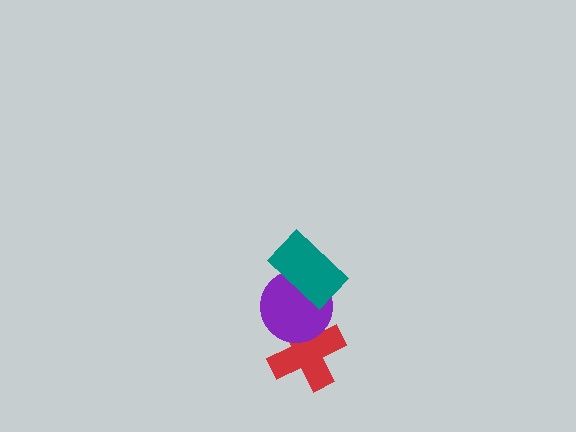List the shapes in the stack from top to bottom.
From top to bottom: the teal rectangle, the purple circle, the red cross.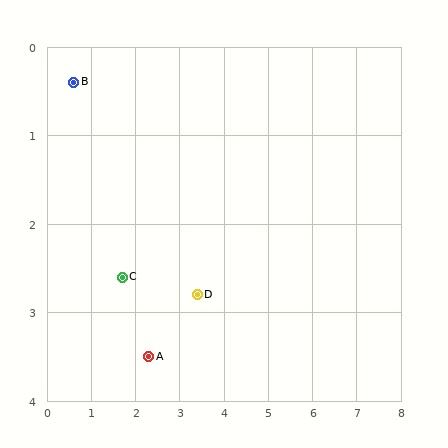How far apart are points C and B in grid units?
Points C and B are about 2.5 grid units apart.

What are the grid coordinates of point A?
Point A is at approximately (2.3, 3.5).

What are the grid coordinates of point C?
Point C is at approximately (1.7, 2.6).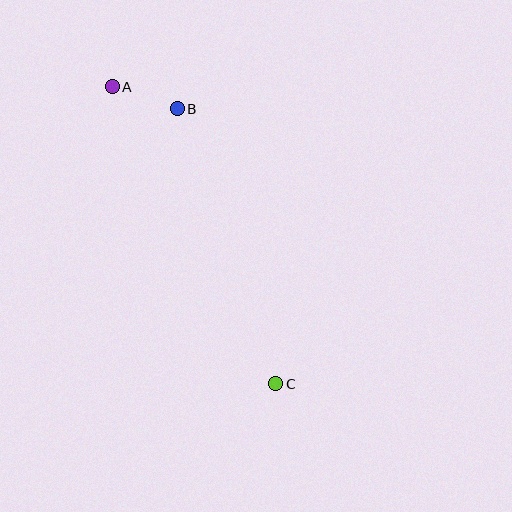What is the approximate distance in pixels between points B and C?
The distance between B and C is approximately 292 pixels.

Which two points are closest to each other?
Points A and B are closest to each other.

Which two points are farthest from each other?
Points A and C are farthest from each other.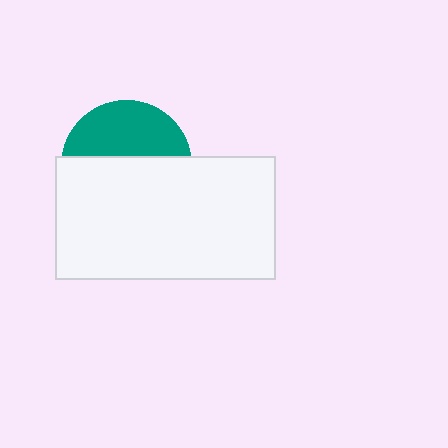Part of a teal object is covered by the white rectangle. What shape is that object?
It is a circle.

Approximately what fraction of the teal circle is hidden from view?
Roughly 60% of the teal circle is hidden behind the white rectangle.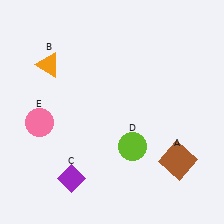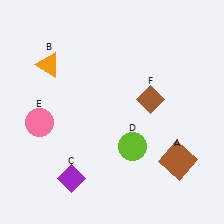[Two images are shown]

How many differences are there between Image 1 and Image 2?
There is 1 difference between the two images.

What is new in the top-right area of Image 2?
A brown diamond (F) was added in the top-right area of Image 2.